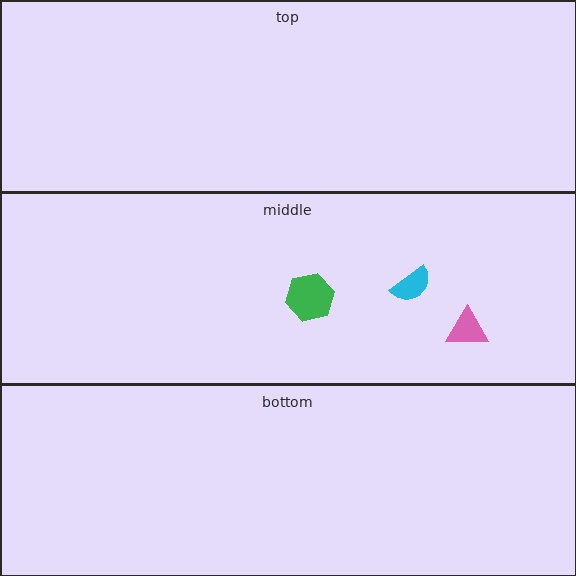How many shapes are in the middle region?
3.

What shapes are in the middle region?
The cyan semicircle, the pink triangle, the green hexagon.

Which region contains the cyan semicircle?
The middle region.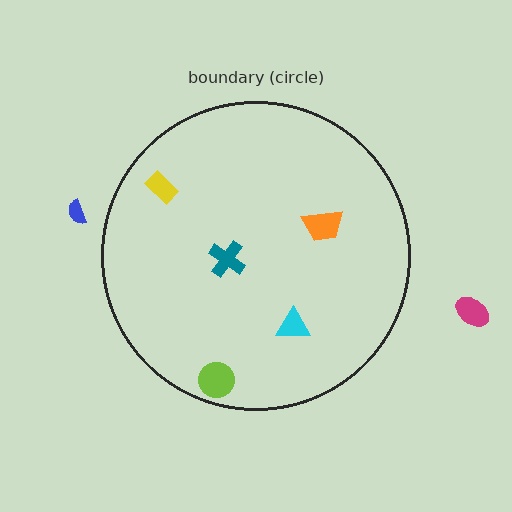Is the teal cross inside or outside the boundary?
Inside.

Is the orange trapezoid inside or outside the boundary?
Inside.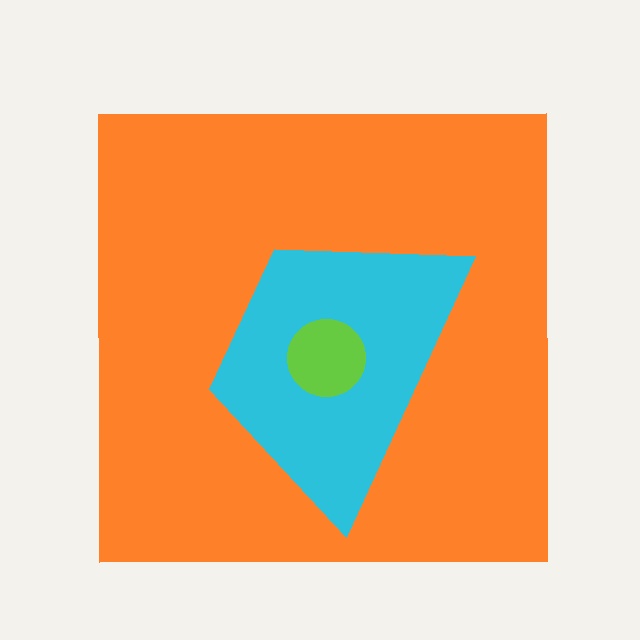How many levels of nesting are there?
3.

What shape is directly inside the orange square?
The cyan trapezoid.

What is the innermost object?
The lime circle.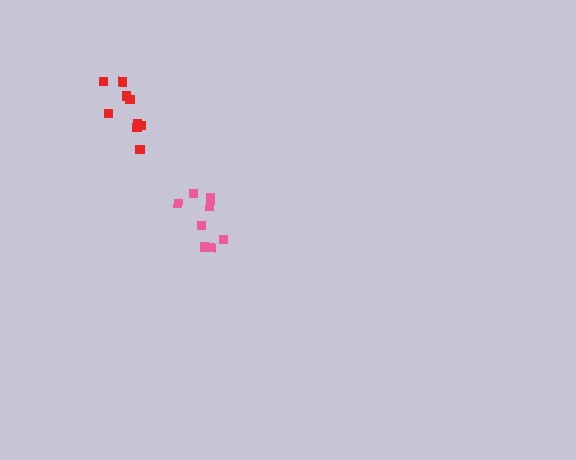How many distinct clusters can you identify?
There are 2 distinct clusters.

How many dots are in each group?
Group 1: 8 dots, Group 2: 9 dots (17 total).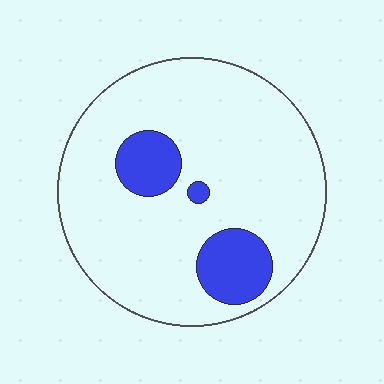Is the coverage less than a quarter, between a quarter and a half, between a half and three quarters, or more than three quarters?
Less than a quarter.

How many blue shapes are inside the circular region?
3.